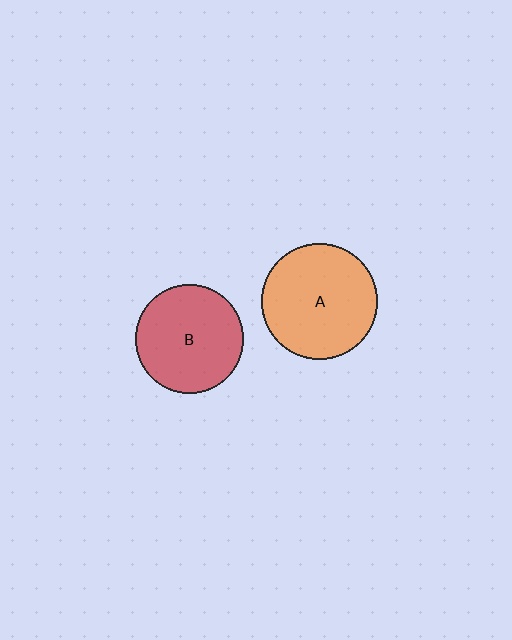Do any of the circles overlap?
No, none of the circles overlap.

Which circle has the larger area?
Circle A (orange).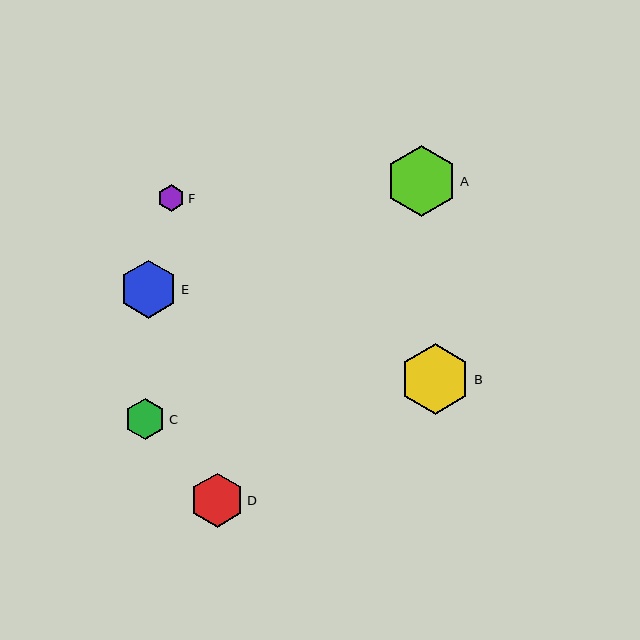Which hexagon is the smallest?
Hexagon F is the smallest with a size of approximately 27 pixels.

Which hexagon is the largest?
Hexagon A is the largest with a size of approximately 71 pixels.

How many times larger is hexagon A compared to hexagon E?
Hexagon A is approximately 1.2 times the size of hexagon E.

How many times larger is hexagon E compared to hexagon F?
Hexagon E is approximately 2.2 times the size of hexagon F.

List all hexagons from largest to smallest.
From largest to smallest: A, B, E, D, C, F.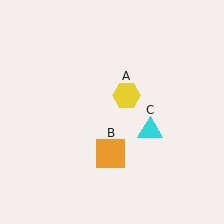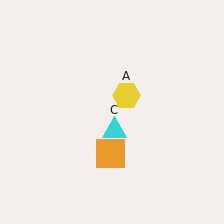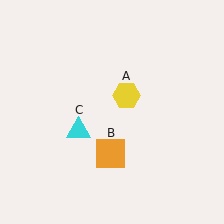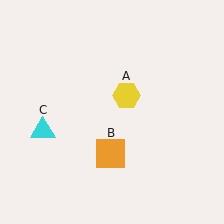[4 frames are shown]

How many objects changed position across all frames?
1 object changed position: cyan triangle (object C).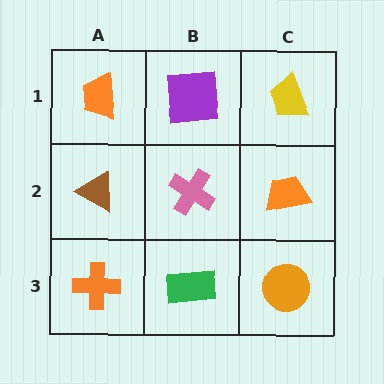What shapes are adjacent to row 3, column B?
A pink cross (row 2, column B), an orange cross (row 3, column A), an orange circle (row 3, column C).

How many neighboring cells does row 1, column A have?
2.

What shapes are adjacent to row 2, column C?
A yellow trapezoid (row 1, column C), an orange circle (row 3, column C), a pink cross (row 2, column B).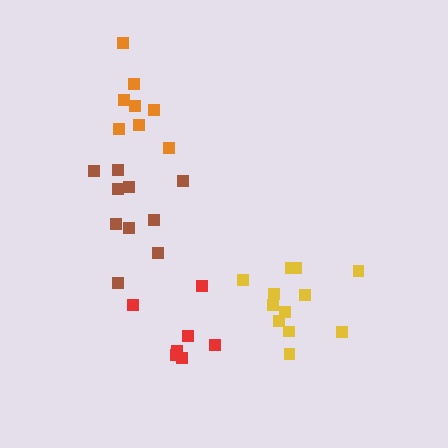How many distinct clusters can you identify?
There are 4 distinct clusters.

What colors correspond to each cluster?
The clusters are colored: orange, yellow, brown, red.